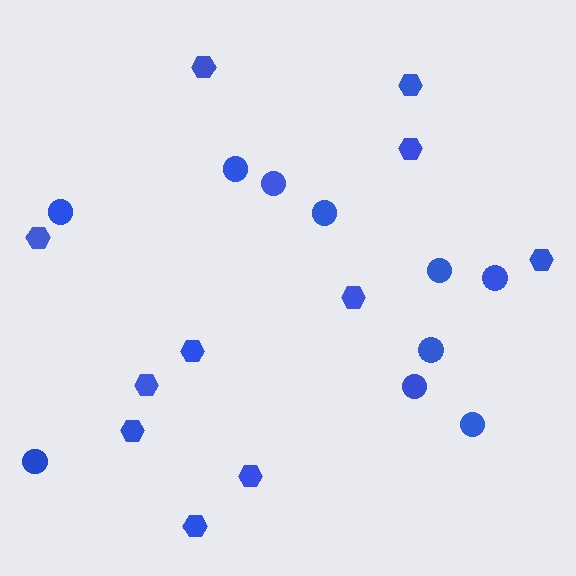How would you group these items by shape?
There are 2 groups: one group of hexagons (11) and one group of circles (10).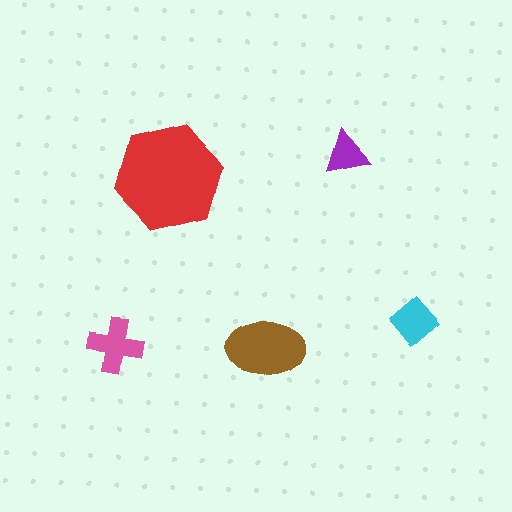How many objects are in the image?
There are 5 objects in the image.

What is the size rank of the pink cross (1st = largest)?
3rd.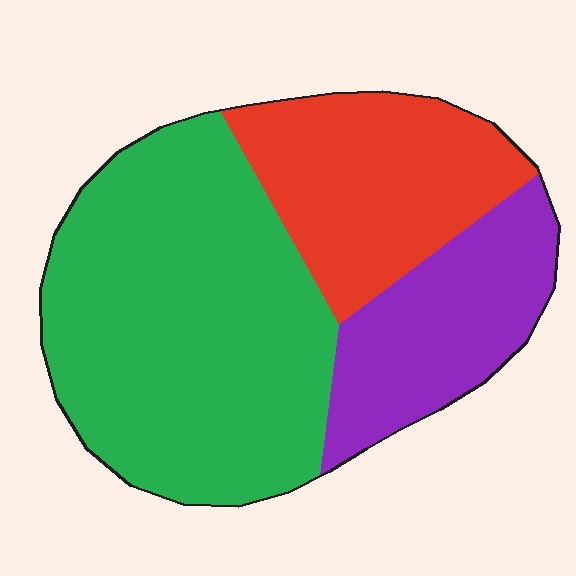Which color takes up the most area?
Green, at roughly 55%.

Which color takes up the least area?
Purple, at roughly 20%.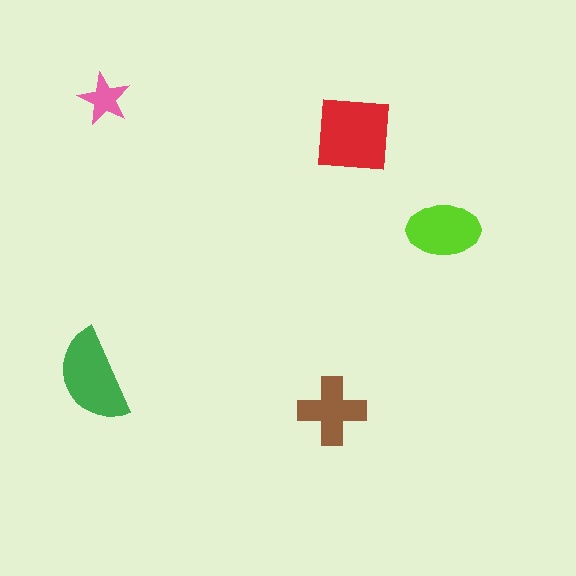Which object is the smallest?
The pink star.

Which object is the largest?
The red square.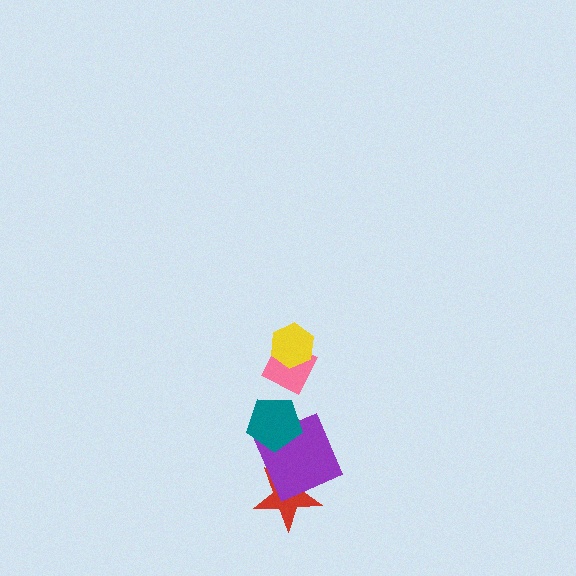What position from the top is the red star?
The red star is 5th from the top.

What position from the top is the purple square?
The purple square is 4th from the top.